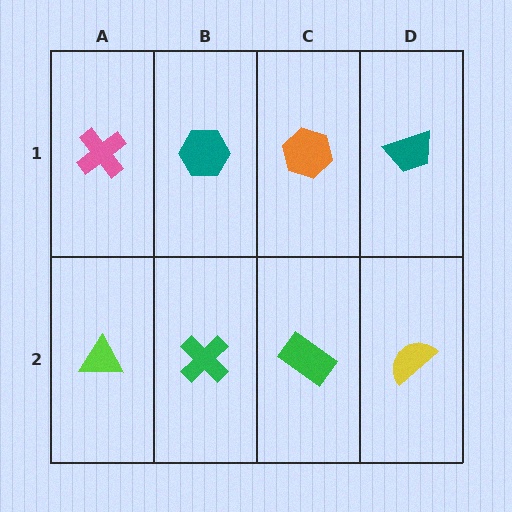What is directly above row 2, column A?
A pink cross.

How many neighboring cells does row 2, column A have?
2.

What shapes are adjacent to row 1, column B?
A green cross (row 2, column B), a pink cross (row 1, column A), an orange hexagon (row 1, column C).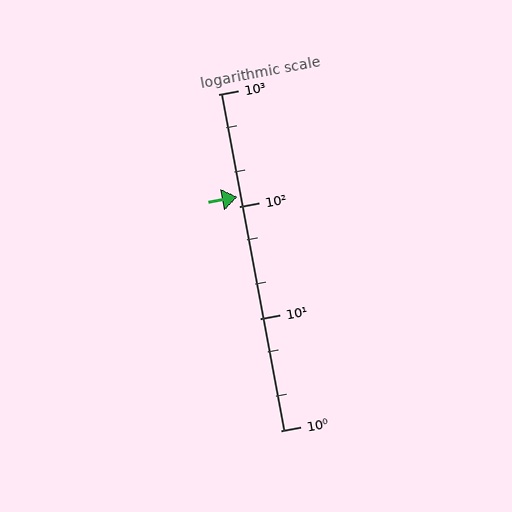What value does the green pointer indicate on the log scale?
The pointer indicates approximately 120.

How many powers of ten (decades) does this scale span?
The scale spans 3 decades, from 1 to 1000.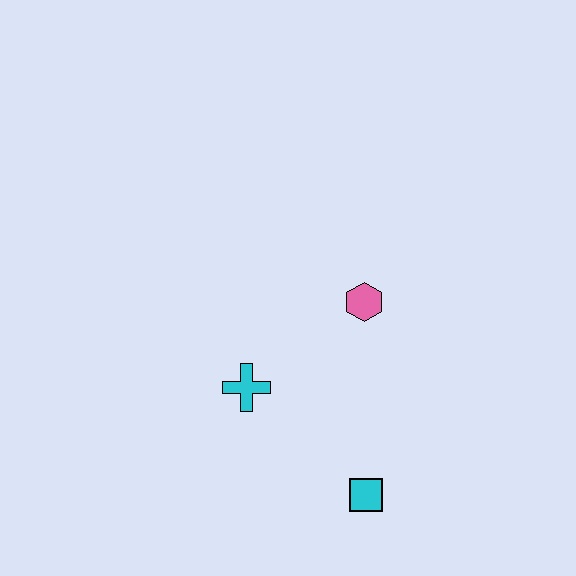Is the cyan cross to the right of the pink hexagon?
No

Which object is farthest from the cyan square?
The pink hexagon is farthest from the cyan square.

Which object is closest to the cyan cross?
The pink hexagon is closest to the cyan cross.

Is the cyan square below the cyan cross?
Yes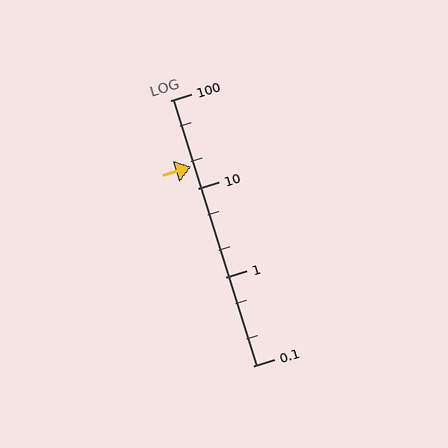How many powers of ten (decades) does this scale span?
The scale spans 3 decades, from 0.1 to 100.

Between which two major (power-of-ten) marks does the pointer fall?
The pointer is between 10 and 100.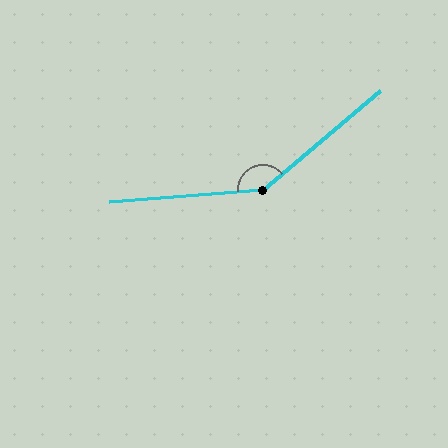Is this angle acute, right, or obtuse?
It is obtuse.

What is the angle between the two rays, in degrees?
Approximately 144 degrees.